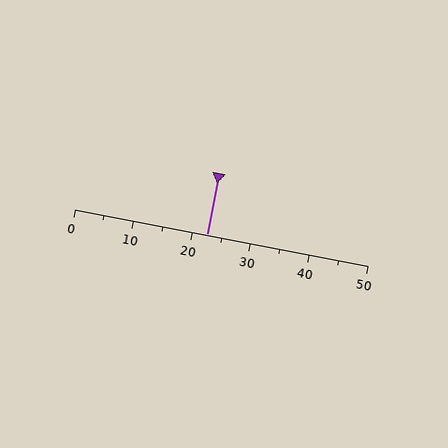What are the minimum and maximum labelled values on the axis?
The axis runs from 0 to 50.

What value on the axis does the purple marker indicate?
The marker indicates approximately 22.5.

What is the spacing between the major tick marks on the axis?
The major ticks are spaced 10 apart.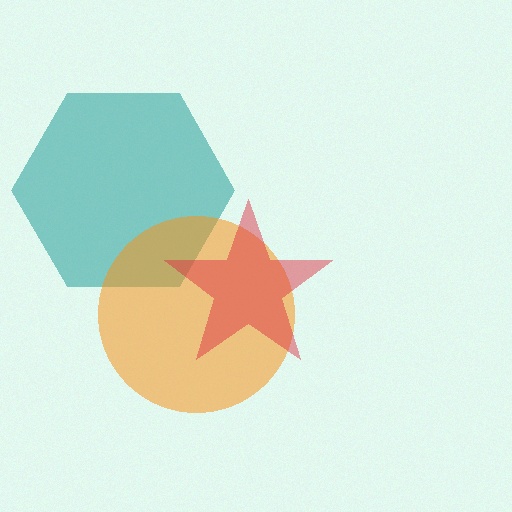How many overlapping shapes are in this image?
There are 3 overlapping shapes in the image.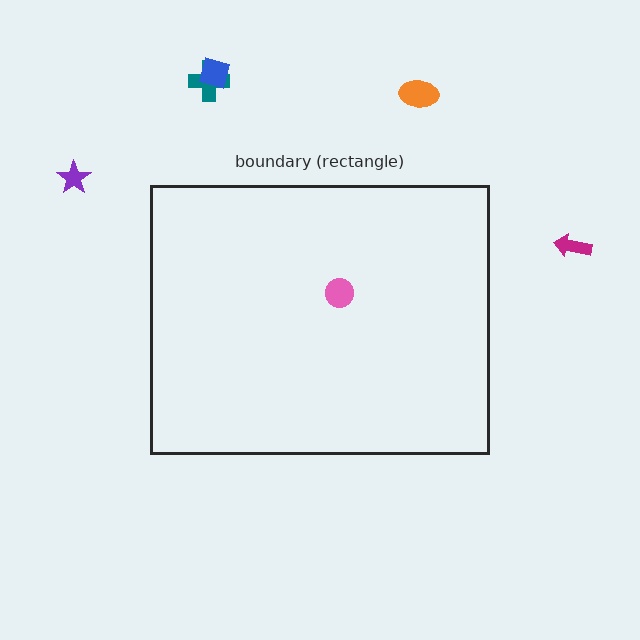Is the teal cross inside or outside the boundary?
Outside.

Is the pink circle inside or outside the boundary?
Inside.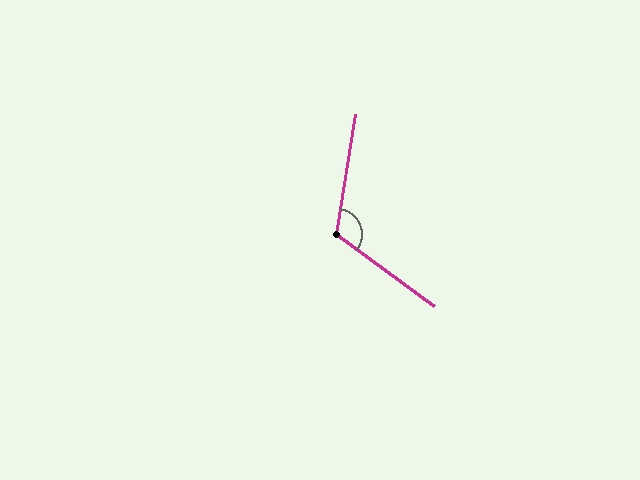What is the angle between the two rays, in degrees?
Approximately 117 degrees.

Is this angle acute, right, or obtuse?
It is obtuse.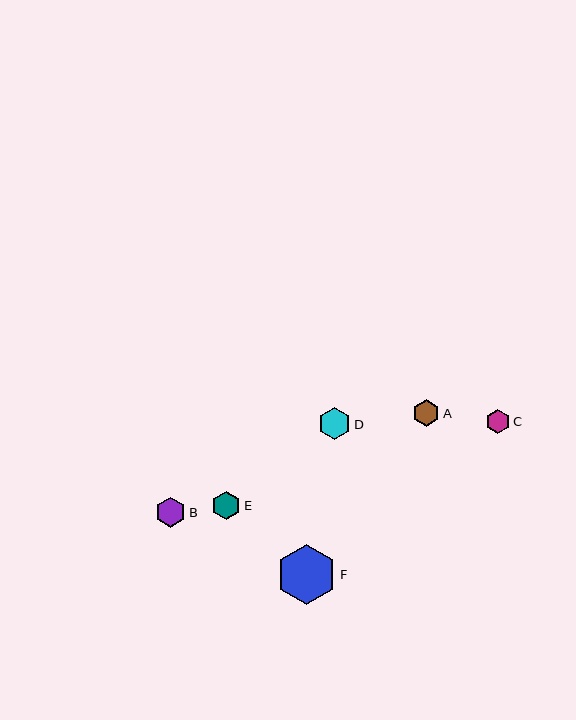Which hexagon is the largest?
Hexagon F is the largest with a size of approximately 60 pixels.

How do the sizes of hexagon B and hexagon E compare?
Hexagon B and hexagon E are approximately the same size.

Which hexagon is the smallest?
Hexagon C is the smallest with a size of approximately 24 pixels.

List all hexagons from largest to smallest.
From largest to smallest: F, D, B, E, A, C.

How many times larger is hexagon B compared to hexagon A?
Hexagon B is approximately 1.1 times the size of hexagon A.